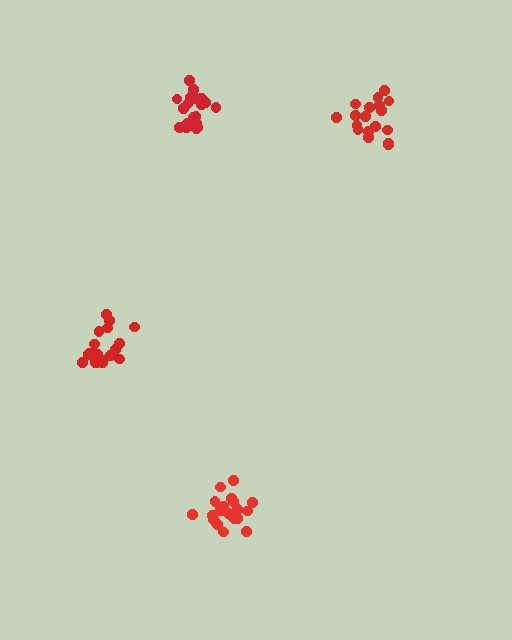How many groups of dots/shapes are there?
There are 4 groups.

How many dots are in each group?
Group 1: 20 dots, Group 2: 18 dots, Group 3: 21 dots, Group 4: 20 dots (79 total).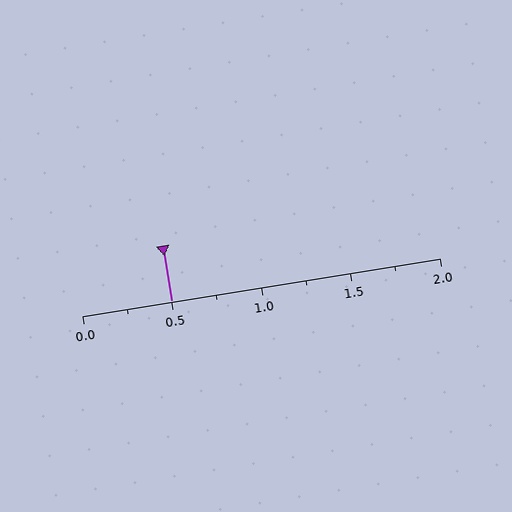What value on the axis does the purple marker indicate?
The marker indicates approximately 0.5.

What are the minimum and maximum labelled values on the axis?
The axis runs from 0.0 to 2.0.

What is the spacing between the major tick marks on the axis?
The major ticks are spaced 0.5 apart.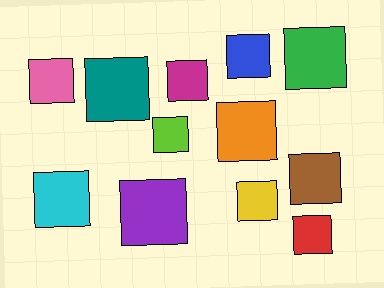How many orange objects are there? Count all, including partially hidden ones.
There is 1 orange object.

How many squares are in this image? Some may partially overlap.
There are 12 squares.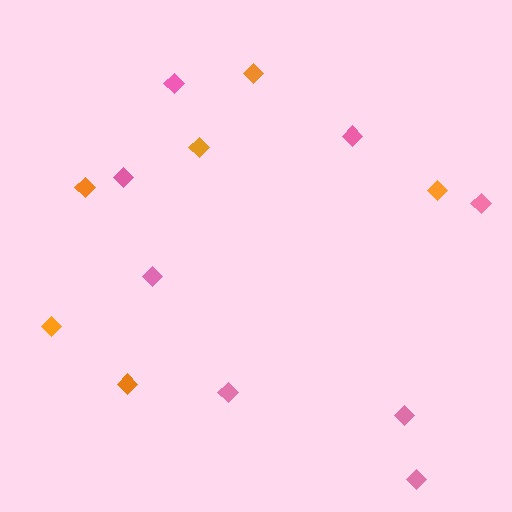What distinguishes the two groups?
There are 2 groups: one group of orange diamonds (6) and one group of pink diamonds (8).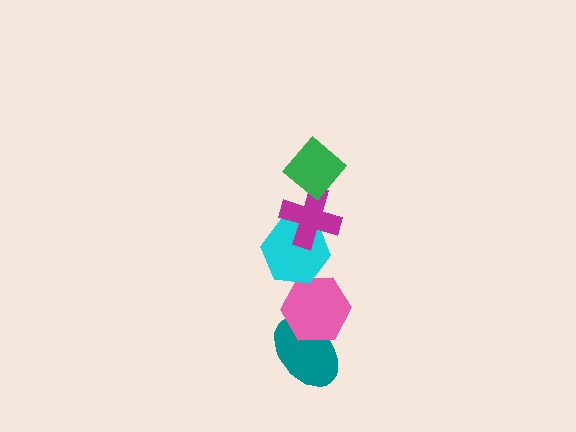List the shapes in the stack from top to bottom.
From top to bottom: the green diamond, the magenta cross, the cyan hexagon, the pink hexagon, the teal ellipse.